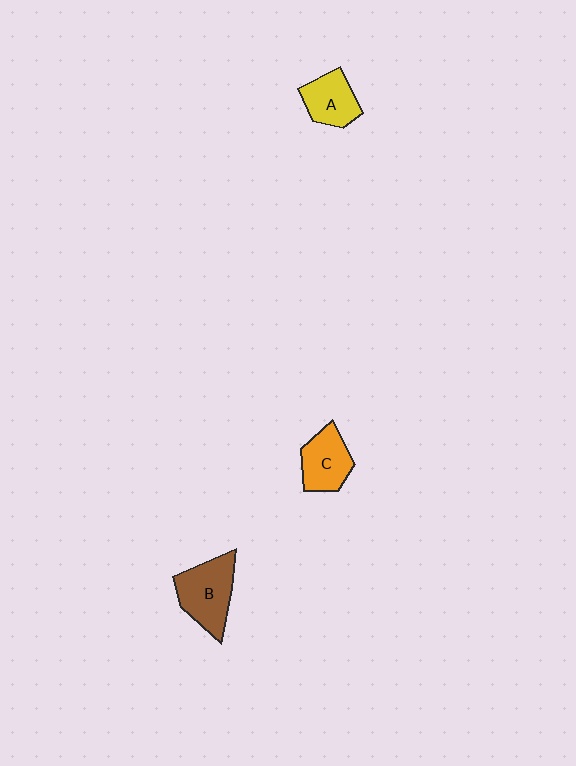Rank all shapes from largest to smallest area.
From largest to smallest: B (brown), C (orange), A (yellow).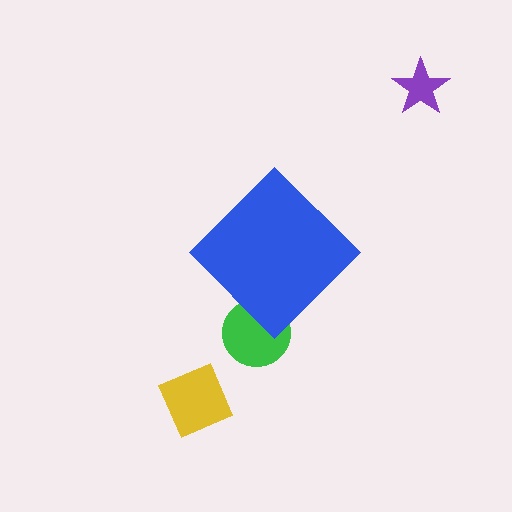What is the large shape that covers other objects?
A blue diamond.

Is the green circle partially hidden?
Yes, the green circle is partially hidden behind the blue diamond.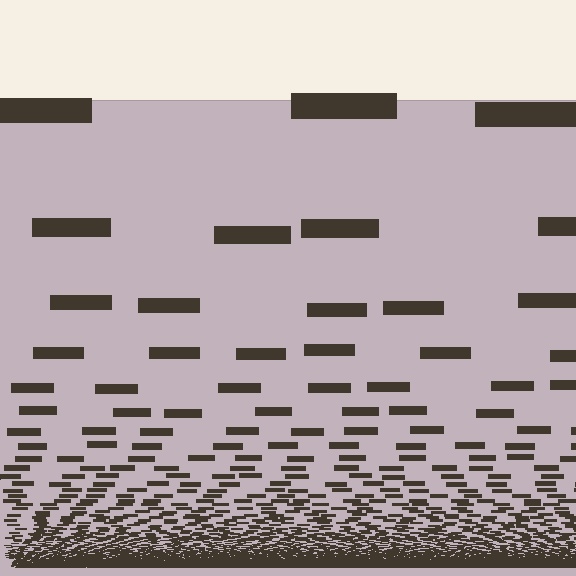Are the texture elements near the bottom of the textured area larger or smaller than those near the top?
Smaller. The gradient is inverted — elements near the bottom are smaller and denser.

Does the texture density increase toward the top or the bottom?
Density increases toward the bottom.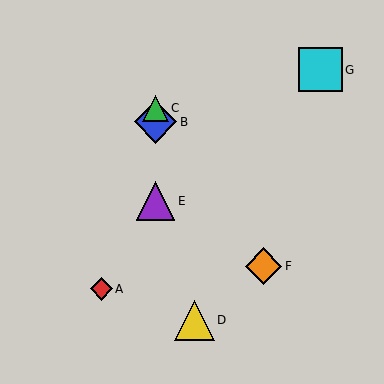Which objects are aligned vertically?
Objects B, C, E are aligned vertically.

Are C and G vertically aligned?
No, C is at x≈156 and G is at x≈320.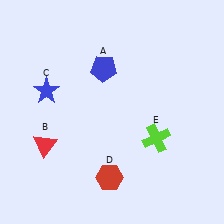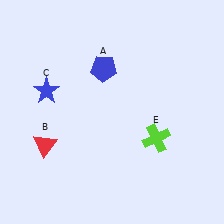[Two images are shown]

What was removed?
The red hexagon (D) was removed in Image 2.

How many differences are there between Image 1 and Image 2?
There is 1 difference between the two images.